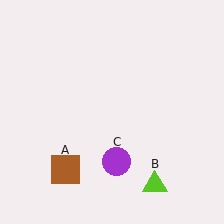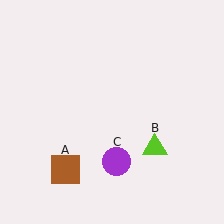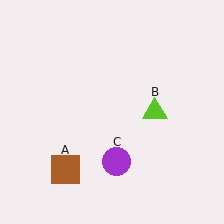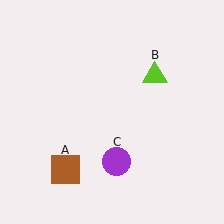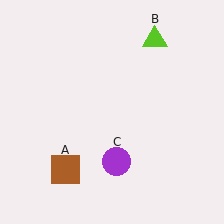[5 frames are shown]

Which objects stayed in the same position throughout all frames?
Brown square (object A) and purple circle (object C) remained stationary.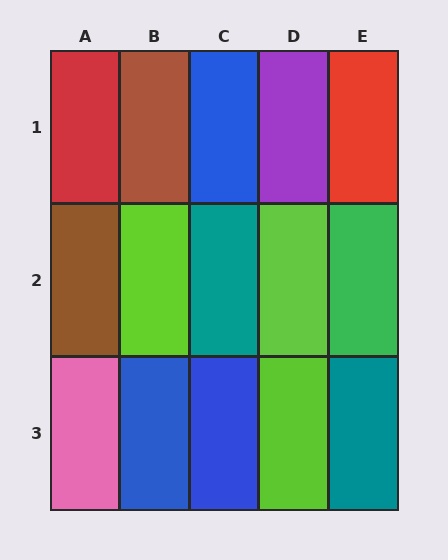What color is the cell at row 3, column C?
Blue.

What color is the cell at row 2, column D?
Lime.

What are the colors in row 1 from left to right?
Red, brown, blue, purple, red.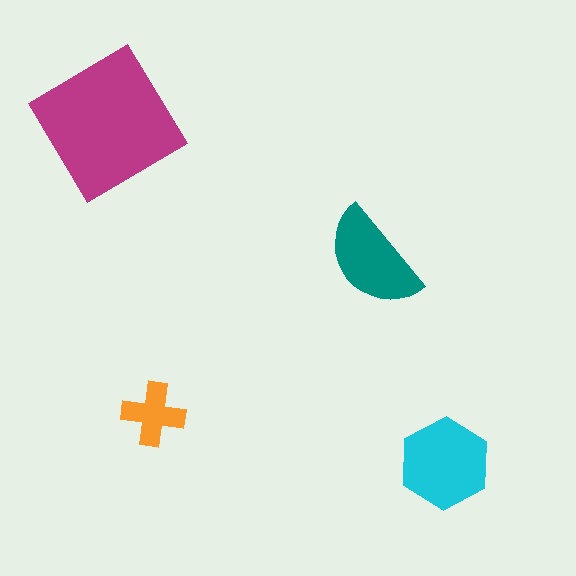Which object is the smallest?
The orange cross.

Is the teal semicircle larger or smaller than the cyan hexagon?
Smaller.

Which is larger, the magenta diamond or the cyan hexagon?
The magenta diamond.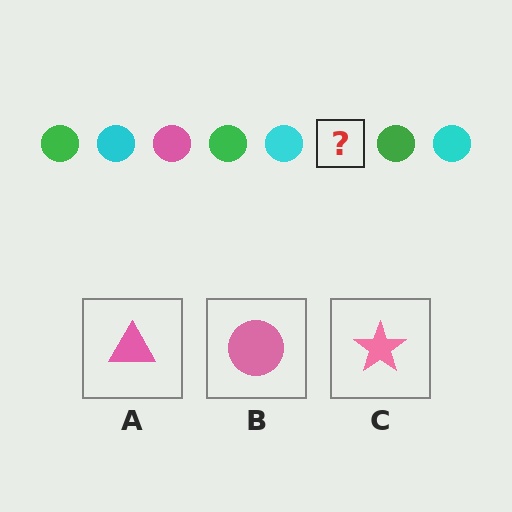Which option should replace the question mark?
Option B.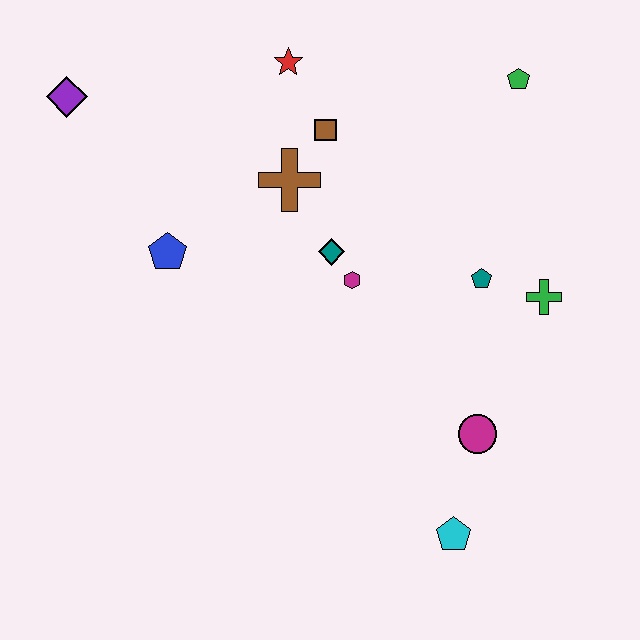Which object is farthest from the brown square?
The cyan pentagon is farthest from the brown square.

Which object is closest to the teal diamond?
The magenta hexagon is closest to the teal diamond.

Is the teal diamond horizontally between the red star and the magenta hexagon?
Yes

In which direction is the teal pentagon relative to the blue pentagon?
The teal pentagon is to the right of the blue pentagon.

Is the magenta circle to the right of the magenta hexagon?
Yes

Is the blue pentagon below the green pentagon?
Yes